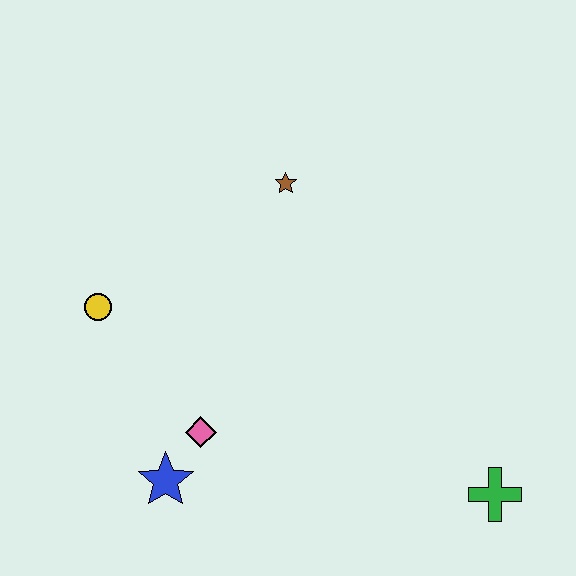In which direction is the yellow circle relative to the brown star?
The yellow circle is to the left of the brown star.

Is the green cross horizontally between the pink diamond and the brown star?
No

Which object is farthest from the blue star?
The green cross is farthest from the blue star.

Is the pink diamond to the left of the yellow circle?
No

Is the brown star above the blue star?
Yes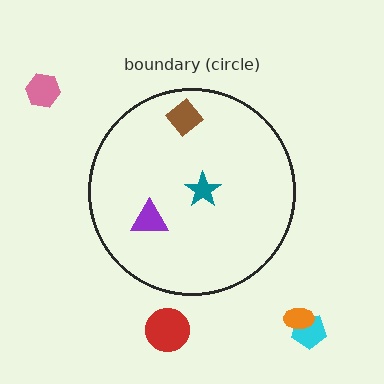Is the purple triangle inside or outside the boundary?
Inside.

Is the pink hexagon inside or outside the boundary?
Outside.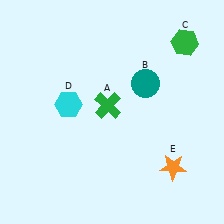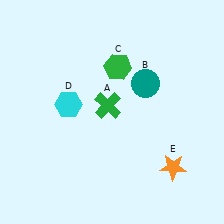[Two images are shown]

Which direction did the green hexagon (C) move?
The green hexagon (C) moved left.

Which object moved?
The green hexagon (C) moved left.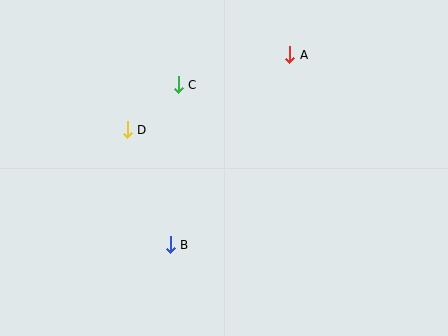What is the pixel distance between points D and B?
The distance between D and B is 122 pixels.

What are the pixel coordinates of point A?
Point A is at (289, 55).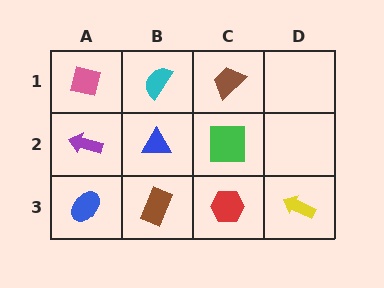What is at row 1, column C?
A brown trapezoid.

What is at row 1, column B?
A cyan semicircle.